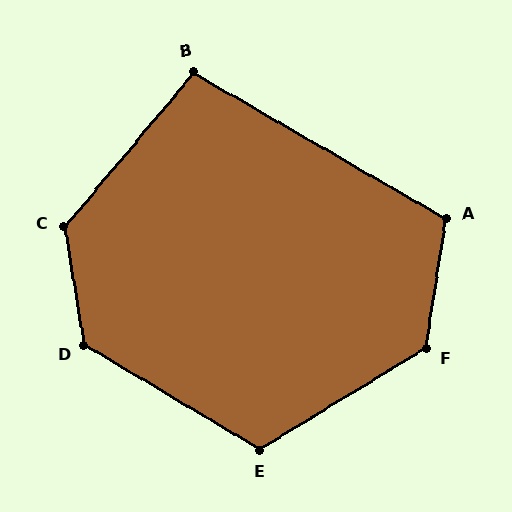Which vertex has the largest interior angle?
C, at approximately 131 degrees.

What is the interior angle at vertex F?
Approximately 130 degrees (obtuse).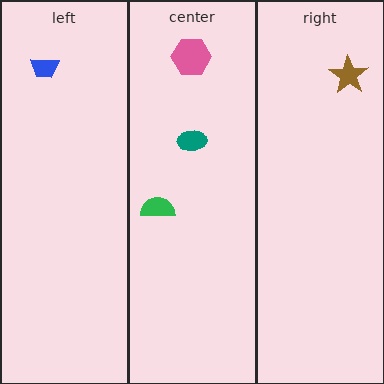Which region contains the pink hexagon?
The center region.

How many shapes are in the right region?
1.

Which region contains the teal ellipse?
The center region.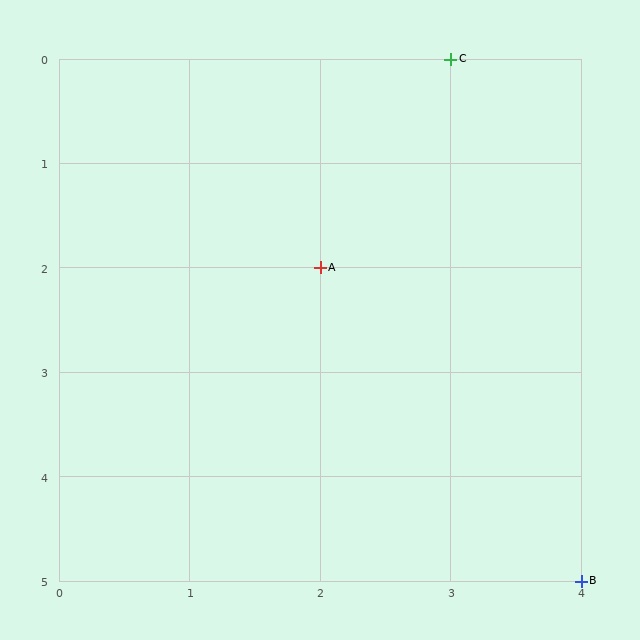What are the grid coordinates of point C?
Point C is at grid coordinates (3, 0).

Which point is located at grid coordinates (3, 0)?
Point C is at (3, 0).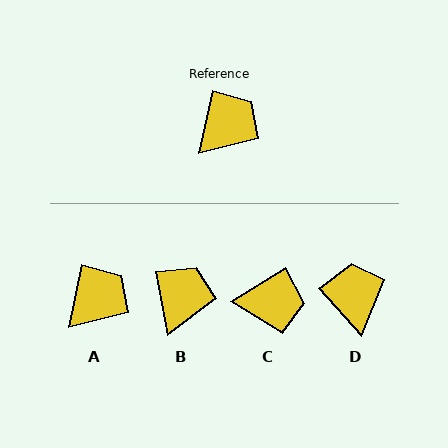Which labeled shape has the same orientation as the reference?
A.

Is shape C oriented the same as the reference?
No, it is off by about 47 degrees.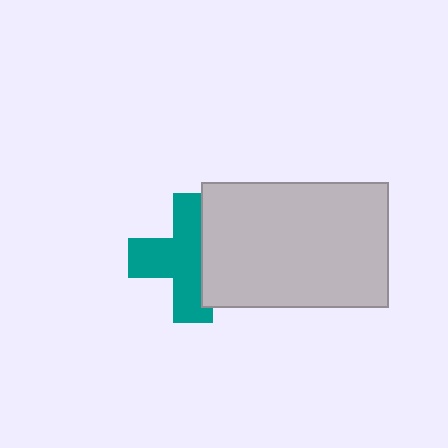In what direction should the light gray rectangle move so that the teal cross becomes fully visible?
The light gray rectangle should move right. That is the shortest direction to clear the overlap and leave the teal cross fully visible.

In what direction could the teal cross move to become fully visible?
The teal cross could move left. That would shift it out from behind the light gray rectangle entirely.